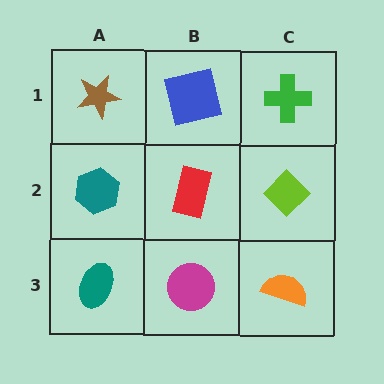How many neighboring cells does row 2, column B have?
4.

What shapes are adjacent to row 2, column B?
A blue square (row 1, column B), a magenta circle (row 3, column B), a teal hexagon (row 2, column A), a lime diamond (row 2, column C).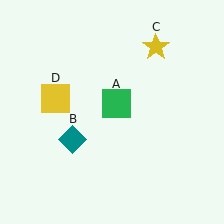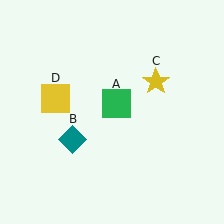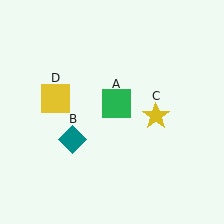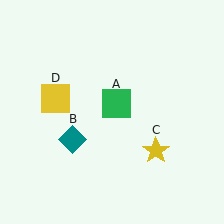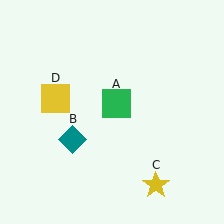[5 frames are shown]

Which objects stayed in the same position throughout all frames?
Green square (object A) and teal diamond (object B) and yellow square (object D) remained stationary.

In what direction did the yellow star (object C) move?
The yellow star (object C) moved down.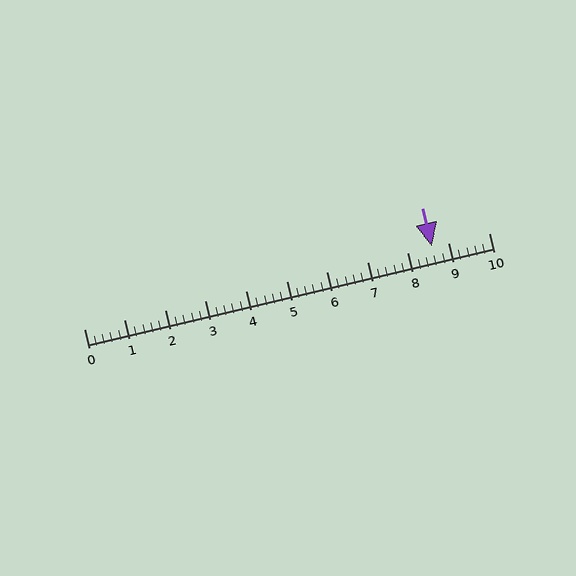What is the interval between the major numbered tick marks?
The major tick marks are spaced 1 units apart.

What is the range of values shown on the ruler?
The ruler shows values from 0 to 10.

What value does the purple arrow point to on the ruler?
The purple arrow points to approximately 8.6.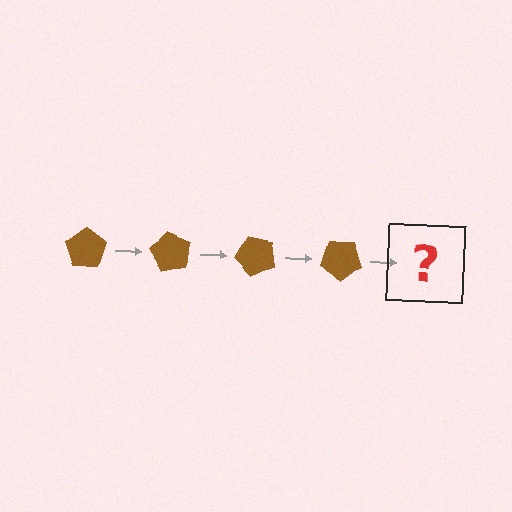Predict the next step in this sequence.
The next step is a brown pentagon rotated 240 degrees.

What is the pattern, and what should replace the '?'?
The pattern is that the pentagon rotates 60 degrees each step. The '?' should be a brown pentagon rotated 240 degrees.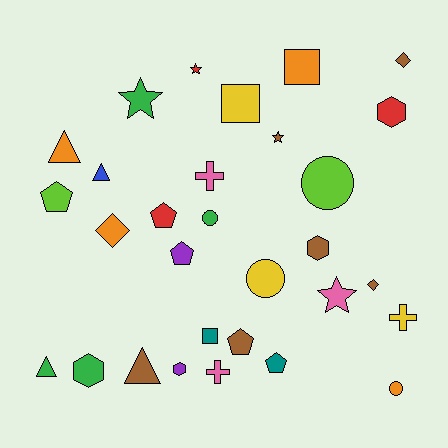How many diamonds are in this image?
There are 3 diamonds.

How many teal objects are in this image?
There are 2 teal objects.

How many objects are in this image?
There are 30 objects.